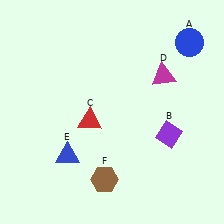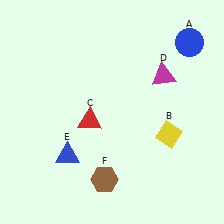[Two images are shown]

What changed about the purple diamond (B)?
In Image 1, B is purple. In Image 2, it changed to yellow.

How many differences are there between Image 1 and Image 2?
There is 1 difference between the two images.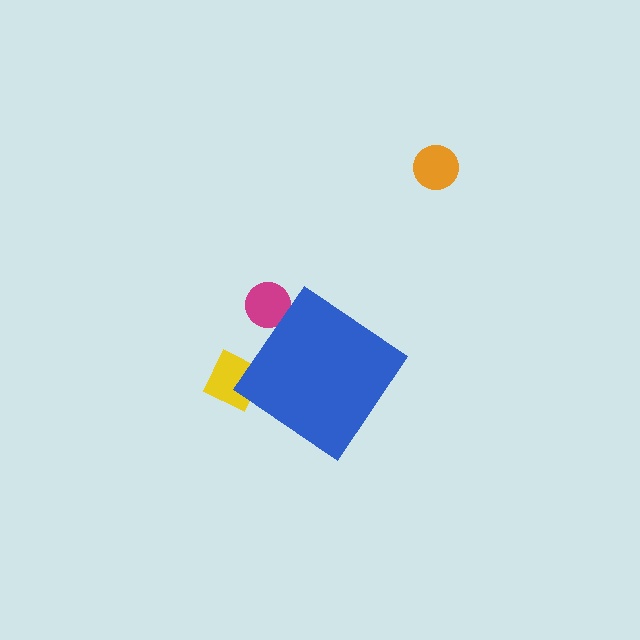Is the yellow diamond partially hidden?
Yes, the yellow diamond is partially hidden behind the blue diamond.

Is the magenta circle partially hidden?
Yes, the magenta circle is partially hidden behind the blue diamond.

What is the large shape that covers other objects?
A blue diamond.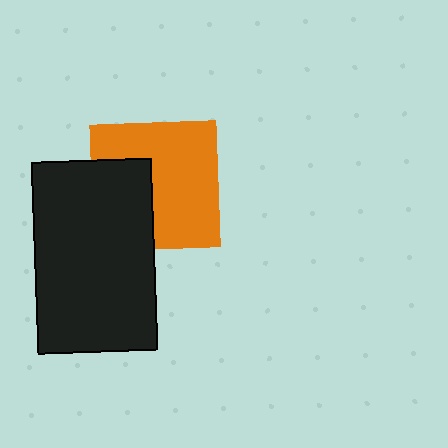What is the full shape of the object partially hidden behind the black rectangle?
The partially hidden object is an orange square.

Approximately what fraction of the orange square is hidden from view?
Roughly 34% of the orange square is hidden behind the black rectangle.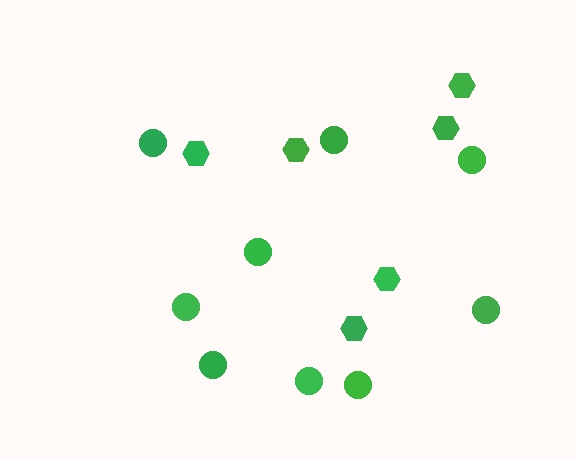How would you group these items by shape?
There are 2 groups: one group of hexagons (6) and one group of circles (9).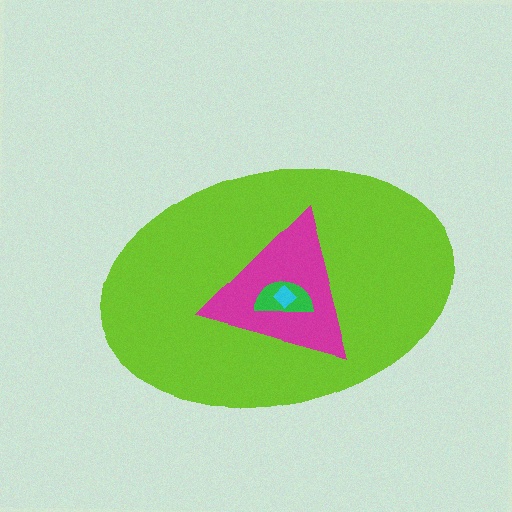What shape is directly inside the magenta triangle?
The green semicircle.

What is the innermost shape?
The cyan diamond.